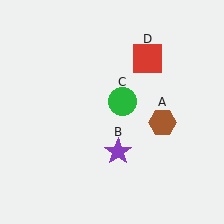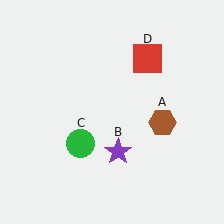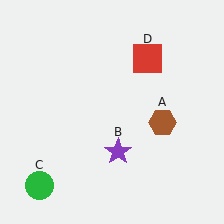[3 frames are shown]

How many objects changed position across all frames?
1 object changed position: green circle (object C).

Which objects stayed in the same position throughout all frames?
Brown hexagon (object A) and purple star (object B) and red square (object D) remained stationary.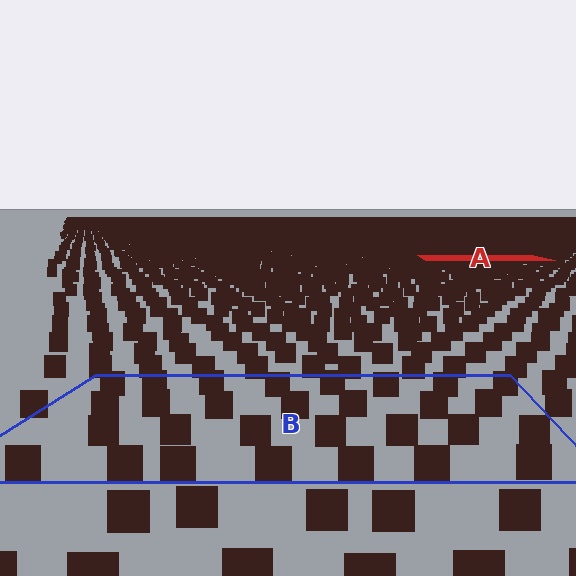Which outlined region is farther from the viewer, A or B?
Region A is farther from the viewer — the texture elements inside it appear smaller and more densely packed.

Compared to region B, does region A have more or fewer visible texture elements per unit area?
Region A has more texture elements per unit area — they are packed more densely because it is farther away.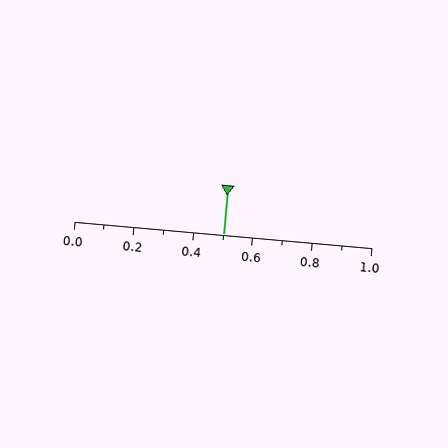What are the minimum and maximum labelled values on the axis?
The axis runs from 0.0 to 1.0.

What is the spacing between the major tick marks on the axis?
The major ticks are spaced 0.2 apart.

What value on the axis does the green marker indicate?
The marker indicates approximately 0.5.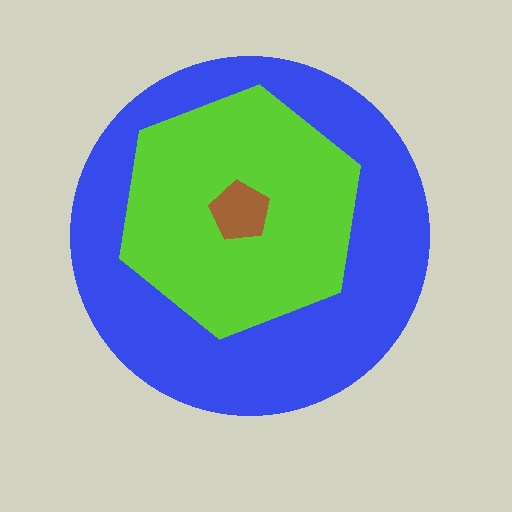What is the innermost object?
The brown pentagon.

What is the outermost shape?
The blue circle.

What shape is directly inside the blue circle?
The lime hexagon.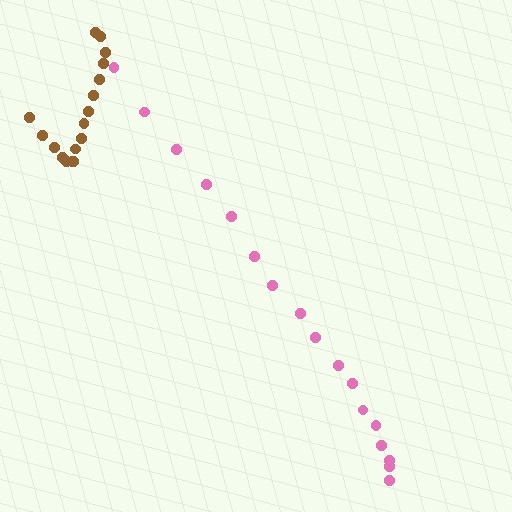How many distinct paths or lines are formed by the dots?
There are 2 distinct paths.